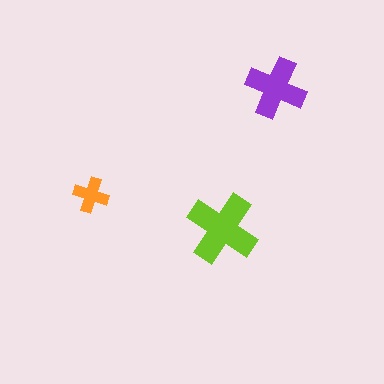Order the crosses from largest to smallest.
the lime one, the purple one, the orange one.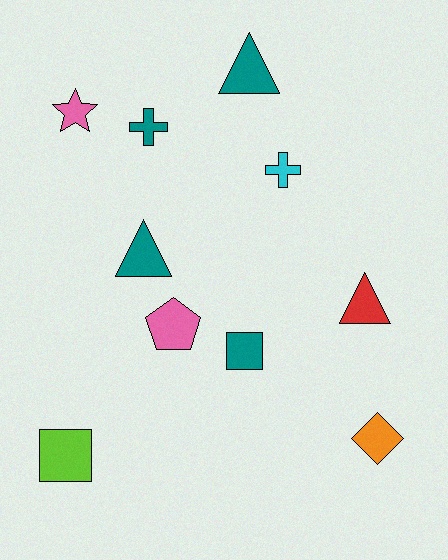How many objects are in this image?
There are 10 objects.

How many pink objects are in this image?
There are 2 pink objects.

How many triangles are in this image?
There are 3 triangles.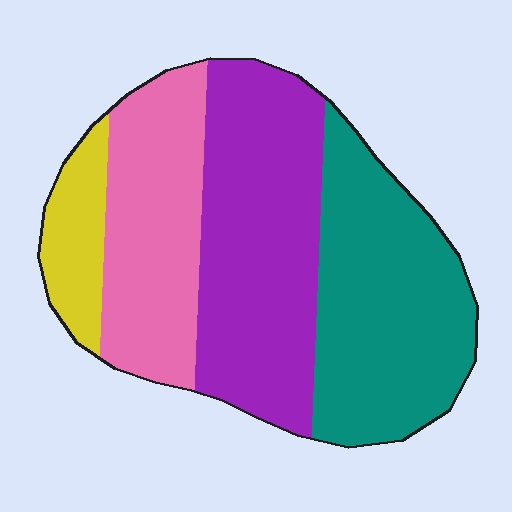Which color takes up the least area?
Yellow, at roughly 10%.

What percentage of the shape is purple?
Purple takes up about one third (1/3) of the shape.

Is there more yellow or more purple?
Purple.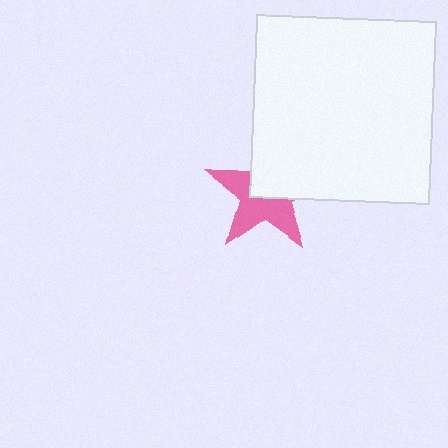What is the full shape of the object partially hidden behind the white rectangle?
The partially hidden object is a pink star.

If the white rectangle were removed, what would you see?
You would see the complete pink star.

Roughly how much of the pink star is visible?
About half of it is visible (roughly 53%).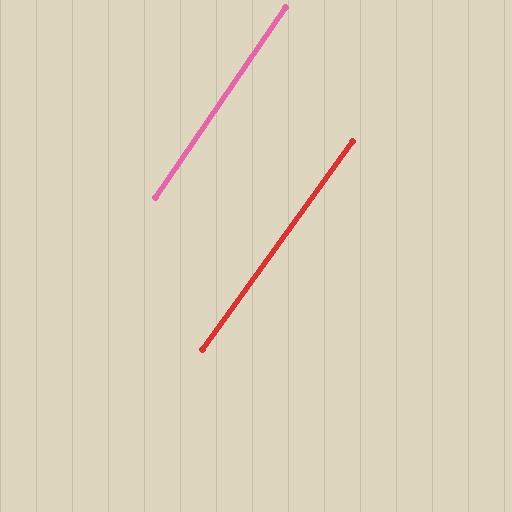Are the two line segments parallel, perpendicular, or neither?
Parallel — their directions differ by only 1.4°.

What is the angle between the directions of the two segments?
Approximately 1 degree.